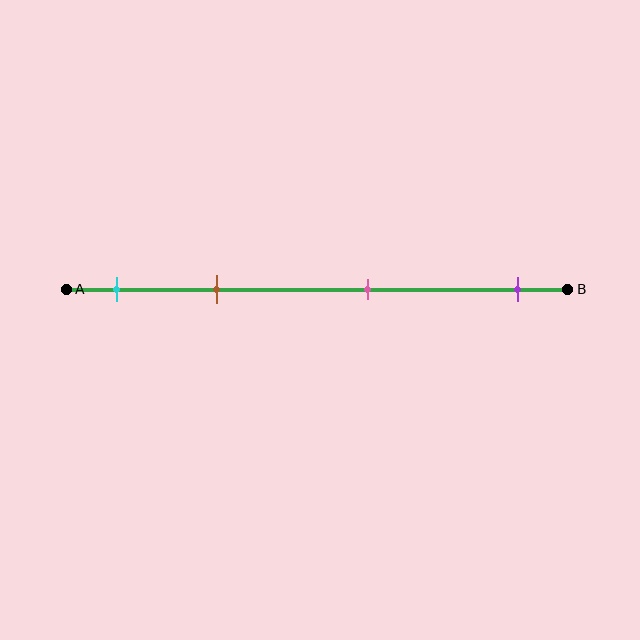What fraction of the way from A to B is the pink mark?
The pink mark is approximately 60% (0.6) of the way from A to B.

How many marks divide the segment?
There are 4 marks dividing the segment.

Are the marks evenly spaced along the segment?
No, the marks are not evenly spaced.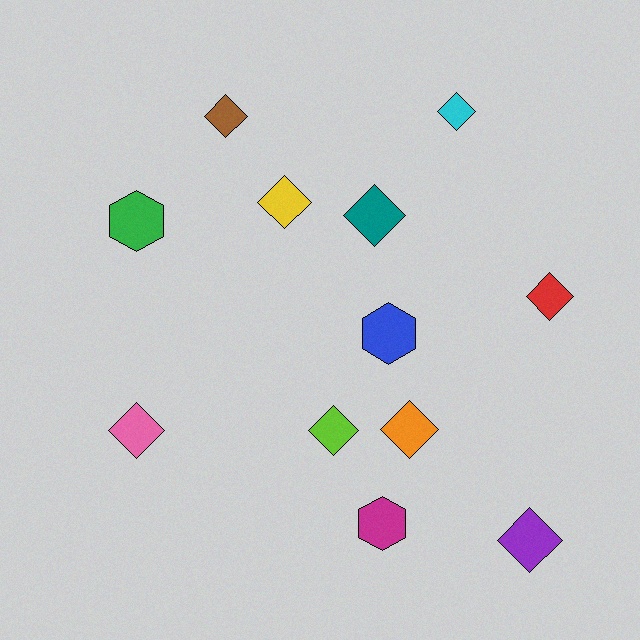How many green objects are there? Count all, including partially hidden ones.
There is 1 green object.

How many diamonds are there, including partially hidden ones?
There are 9 diamonds.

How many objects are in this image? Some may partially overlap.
There are 12 objects.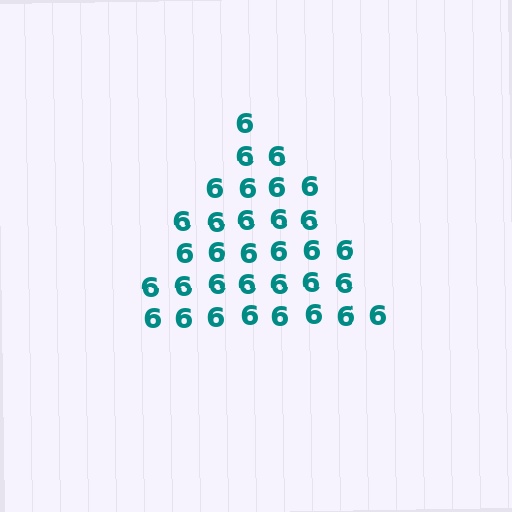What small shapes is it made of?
It is made of small digit 6's.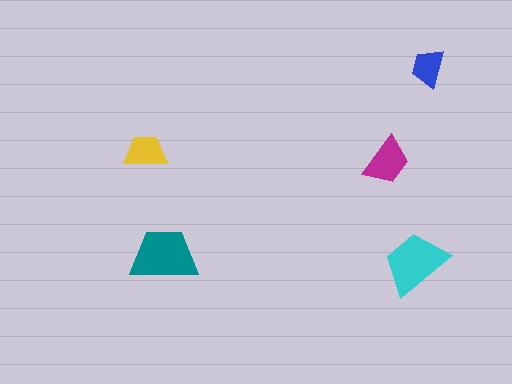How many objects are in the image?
There are 5 objects in the image.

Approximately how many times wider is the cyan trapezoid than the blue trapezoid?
About 1.5 times wider.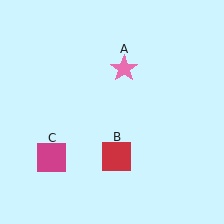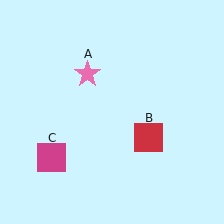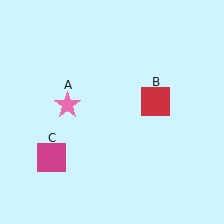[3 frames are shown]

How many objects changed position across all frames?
2 objects changed position: pink star (object A), red square (object B).